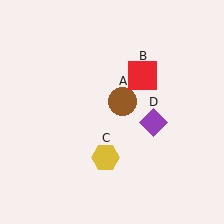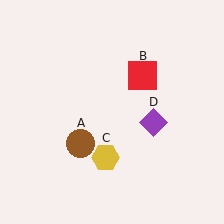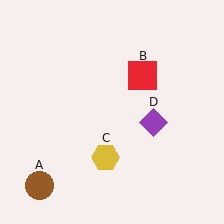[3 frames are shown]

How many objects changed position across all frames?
1 object changed position: brown circle (object A).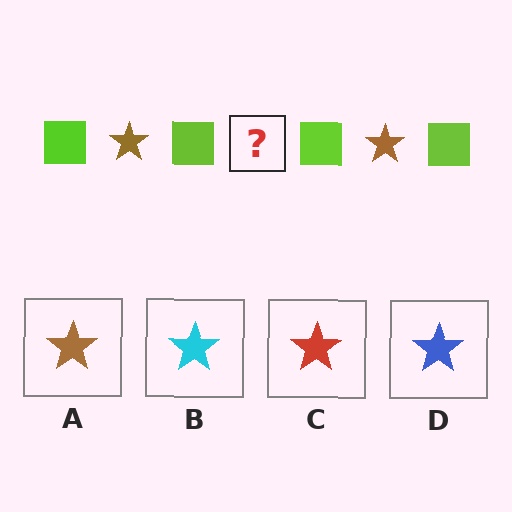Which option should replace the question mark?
Option A.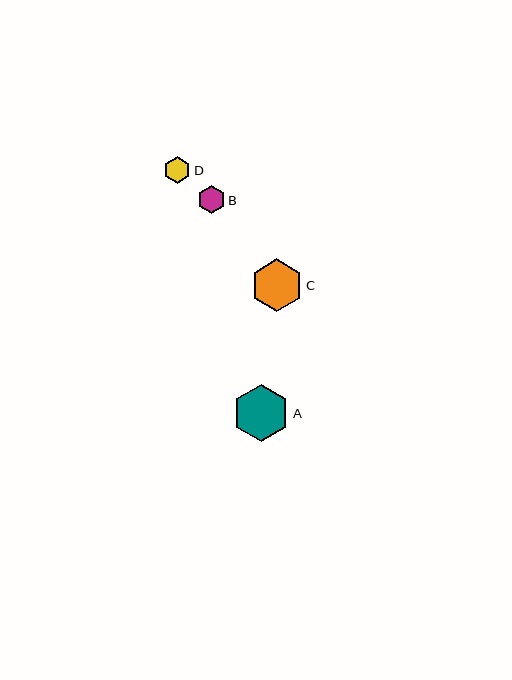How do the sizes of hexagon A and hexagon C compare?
Hexagon A and hexagon C are approximately the same size.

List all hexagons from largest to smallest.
From largest to smallest: A, C, B, D.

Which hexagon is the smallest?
Hexagon D is the smallest with a size of approximately 27 pixels.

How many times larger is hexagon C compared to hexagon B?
Hexagon C is approximately 1.9 times the size of hexagon B.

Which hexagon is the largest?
Hexagon A is the largest with a size of approximately 57 pixels.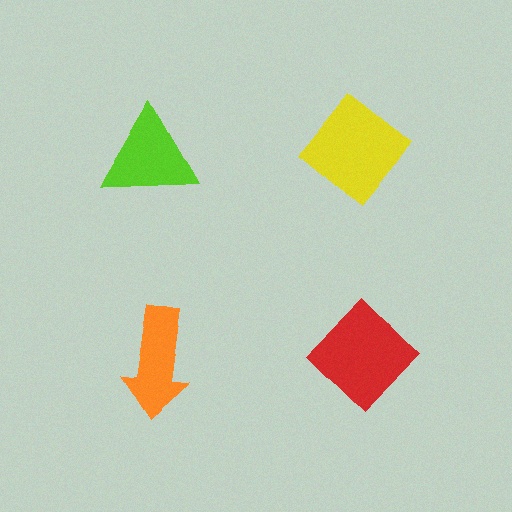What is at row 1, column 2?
A yellow diamond.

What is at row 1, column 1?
A lime triangle.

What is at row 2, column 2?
A red diamond.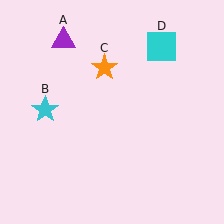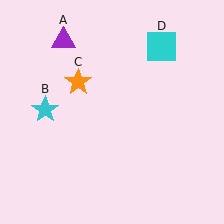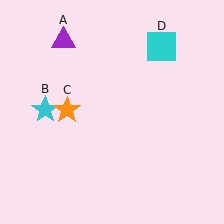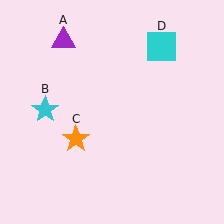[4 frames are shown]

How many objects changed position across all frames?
1 object changed position: orange star (object C).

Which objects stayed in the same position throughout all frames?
Purple triangle (object A) and cyan star (object B) and cyan square (object D) remained stationary.